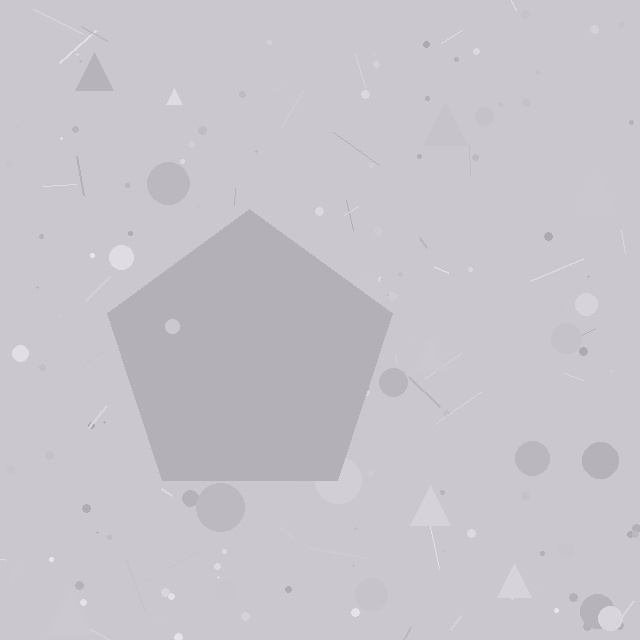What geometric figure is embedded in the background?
A pentagon is embedded in the background.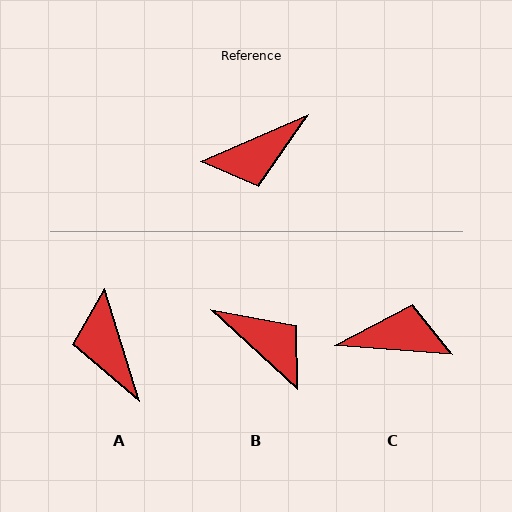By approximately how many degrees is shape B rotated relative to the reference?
Approximately 114 degrees counter-clockwise.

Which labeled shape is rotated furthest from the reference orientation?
C, about 152 degrees away.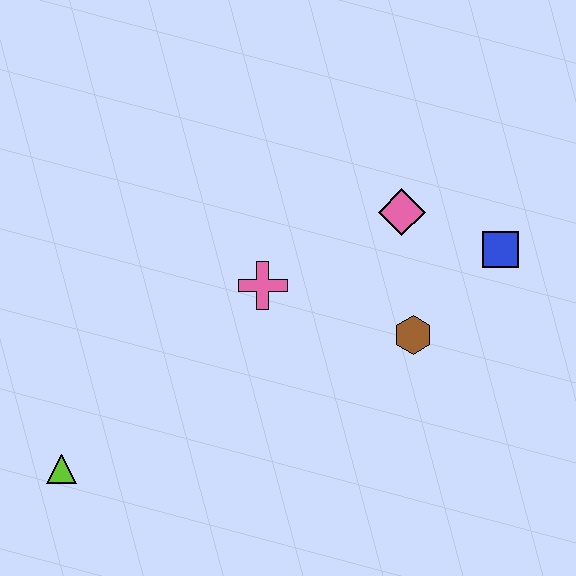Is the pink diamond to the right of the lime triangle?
Yes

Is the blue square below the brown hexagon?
No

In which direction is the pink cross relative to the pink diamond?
The pink cross is to the left of the pink diamond.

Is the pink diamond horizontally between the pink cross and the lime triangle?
No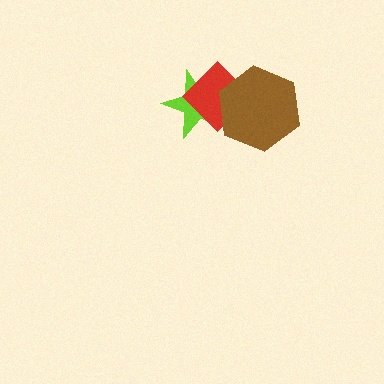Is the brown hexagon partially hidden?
No, no other shape covers it.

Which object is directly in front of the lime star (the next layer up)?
The red diamond is directly in front of the lime star.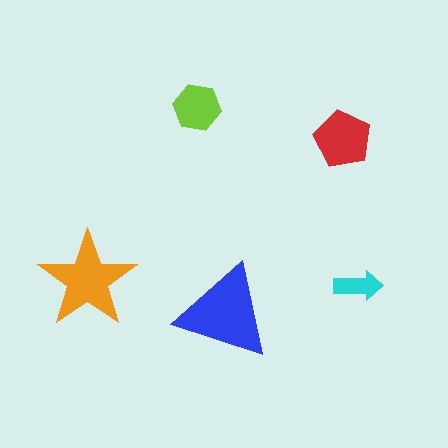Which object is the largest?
The blue triangle.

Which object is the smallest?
The cyan arrow.